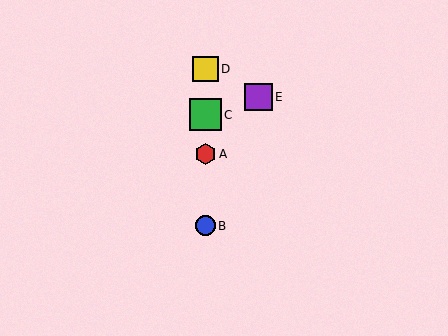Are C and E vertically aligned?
No, C is at x≈205 and E is at x≈258.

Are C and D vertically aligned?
Yes, both are at x≈205.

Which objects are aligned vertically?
Objects A, B, C, D are aligned vertically.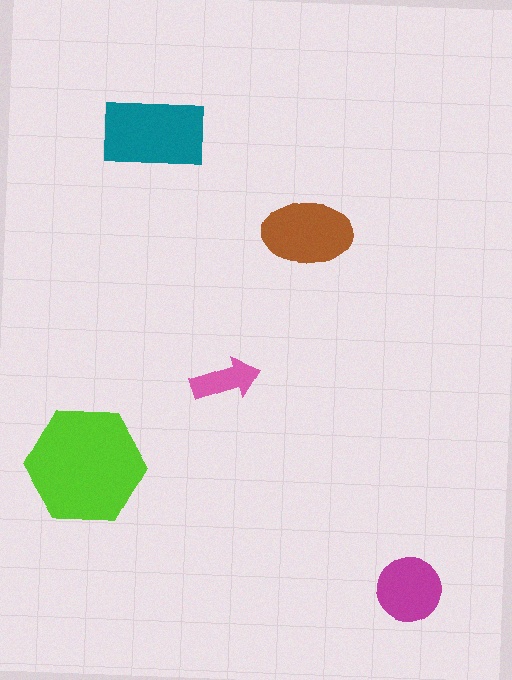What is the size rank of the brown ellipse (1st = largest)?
3rd.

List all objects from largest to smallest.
The lime hexagon, the teal rectangle, the brown ellipse, the magenta circle, the pink arrow.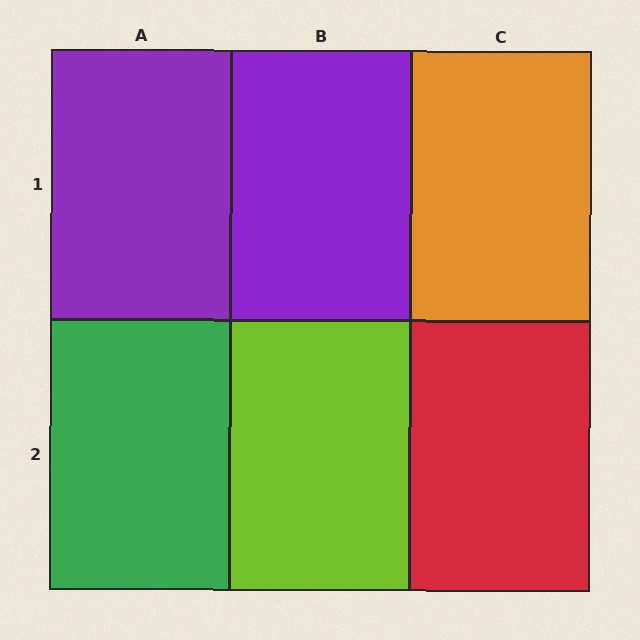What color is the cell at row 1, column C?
Orange.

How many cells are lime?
1 cell is lime.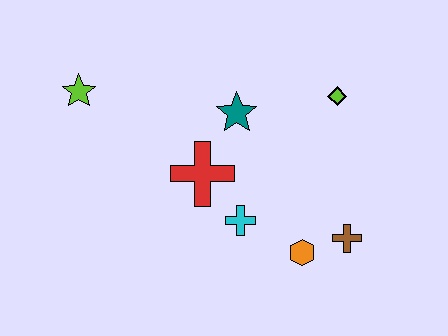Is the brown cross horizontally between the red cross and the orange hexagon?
No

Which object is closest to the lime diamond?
The teal star is closest to the lime diamond.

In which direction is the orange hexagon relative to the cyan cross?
The orange hexagon is to the right of the cyan cross.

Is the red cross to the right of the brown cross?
No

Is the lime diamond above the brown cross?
Yes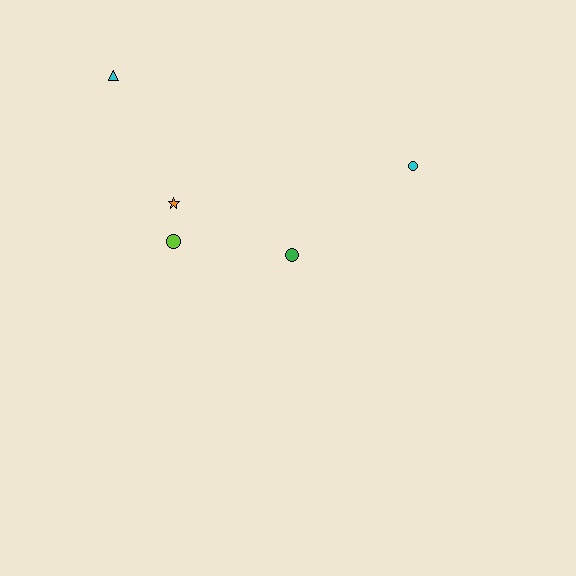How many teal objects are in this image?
There are no teal objects.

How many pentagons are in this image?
There are no pentagons.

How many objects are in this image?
There are 5 objects.